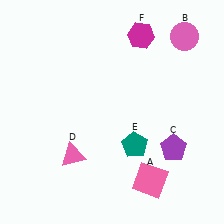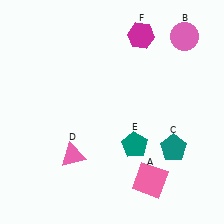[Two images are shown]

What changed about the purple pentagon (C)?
In Image 1, C is purple. In Image 2, it changed to teal.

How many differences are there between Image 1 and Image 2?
There is 1 difference between the two images.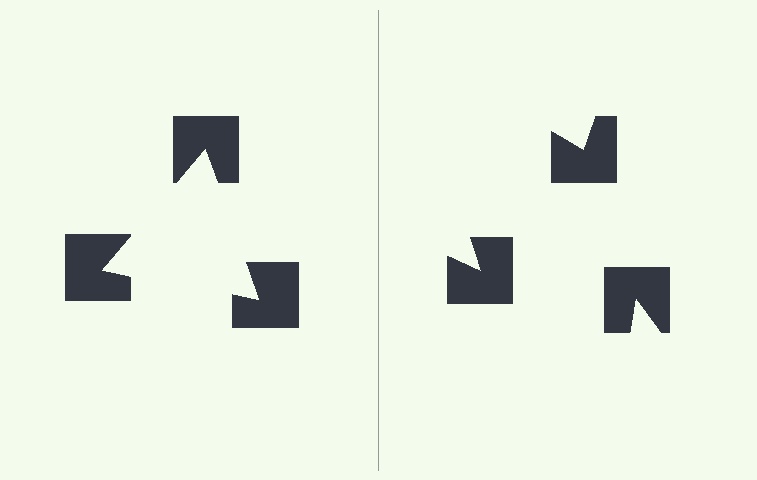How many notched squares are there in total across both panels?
6 — 3 on each side.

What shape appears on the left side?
An illusory triangle.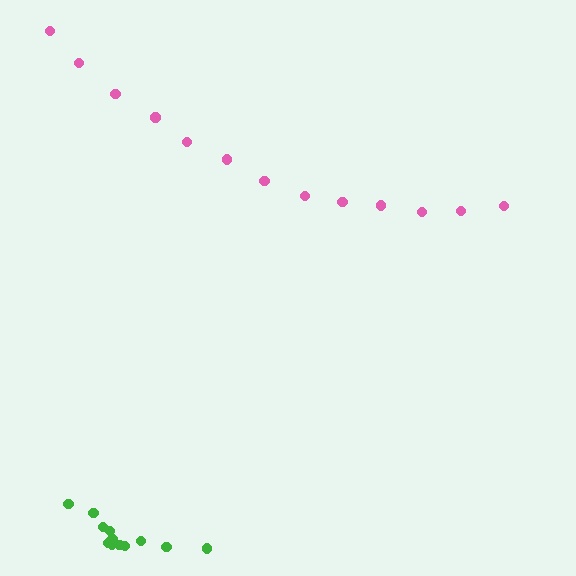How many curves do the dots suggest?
There are 2 distinct paths.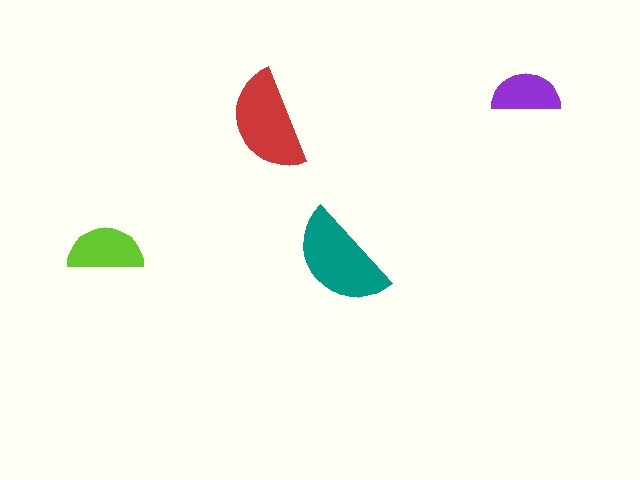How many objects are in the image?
There are 4 objects in the image.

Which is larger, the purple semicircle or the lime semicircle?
The lime one.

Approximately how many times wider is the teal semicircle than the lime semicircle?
About 1.5 times wider.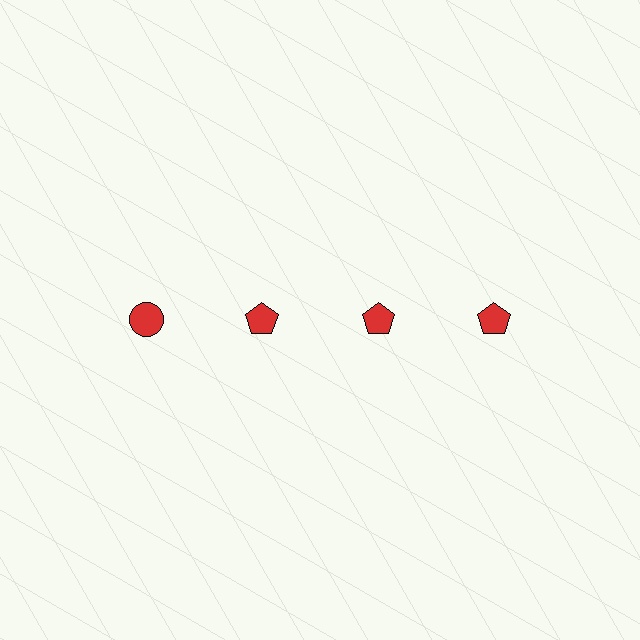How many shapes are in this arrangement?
There are 4 shapes arranged in a grid pattern.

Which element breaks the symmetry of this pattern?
The red circle in the top row, leftmost column breaks the symmetry. All other shapes are red pentagons.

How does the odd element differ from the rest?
It has a different shape: circle instead of pentagon.